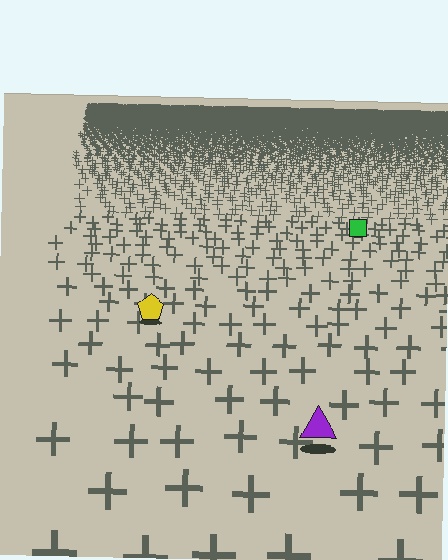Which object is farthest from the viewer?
The green square is farthest from the viewer. It appears smaller and the ground texture around it is denser.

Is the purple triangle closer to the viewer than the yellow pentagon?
Yes. The purple triangle is closer — you can tell from the texture gradient: the ground texture is coarser near it.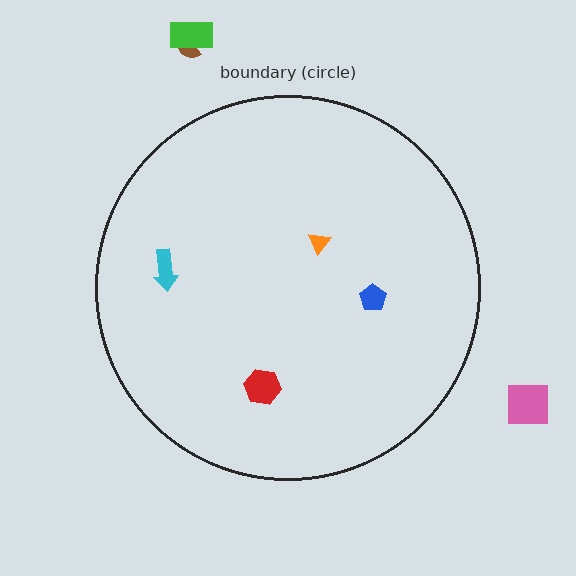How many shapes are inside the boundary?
4 inside, 3 outside.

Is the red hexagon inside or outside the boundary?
Inside.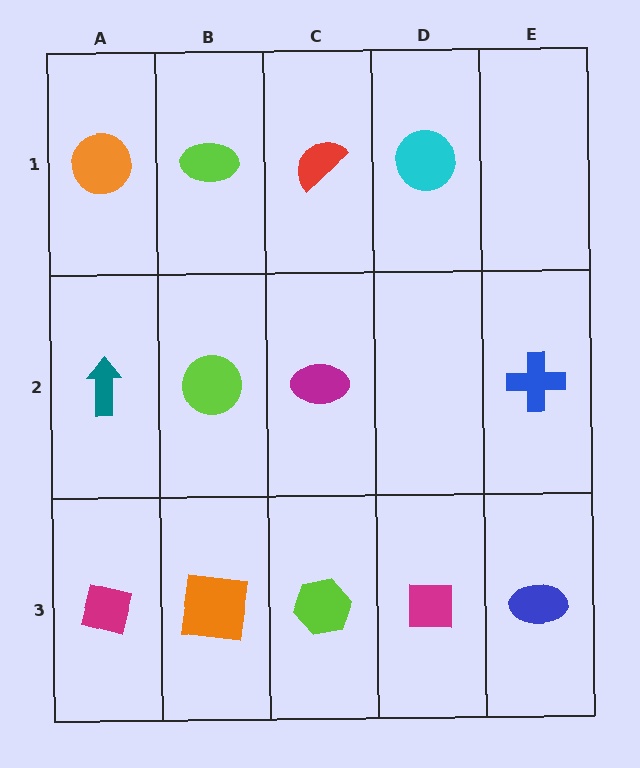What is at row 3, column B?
An orange square.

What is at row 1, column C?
A red semicircle.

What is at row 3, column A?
A magenta square.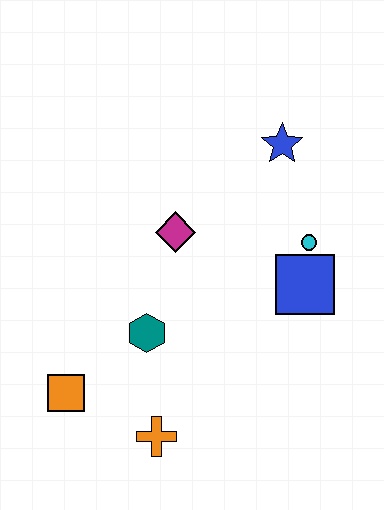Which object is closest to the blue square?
The cyan circle is closest to the blue square.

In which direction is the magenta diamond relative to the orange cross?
The magenta diamond is above the orange cross.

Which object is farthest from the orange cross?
The blue star is farthest from the orange cross.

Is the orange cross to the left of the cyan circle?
Yes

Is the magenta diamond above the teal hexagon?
Yes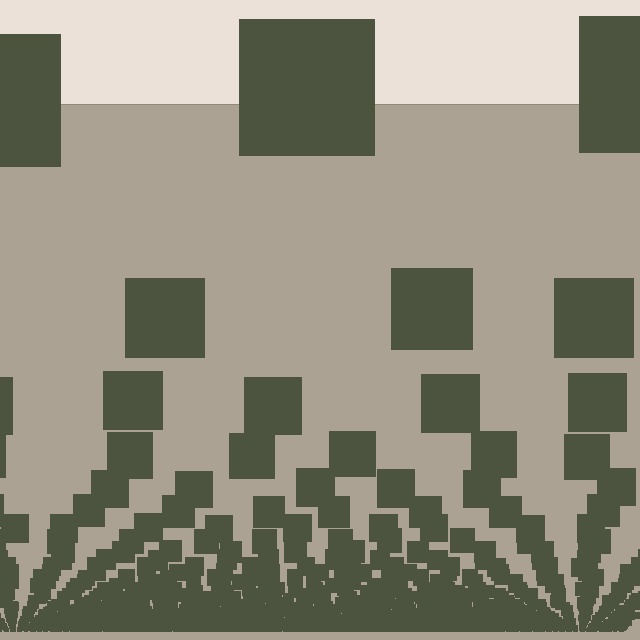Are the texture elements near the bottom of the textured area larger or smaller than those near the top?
Smaller. The gradient is inverted — elements near the bottom are smaller and denser.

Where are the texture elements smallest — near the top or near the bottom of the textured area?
Near the bottom.